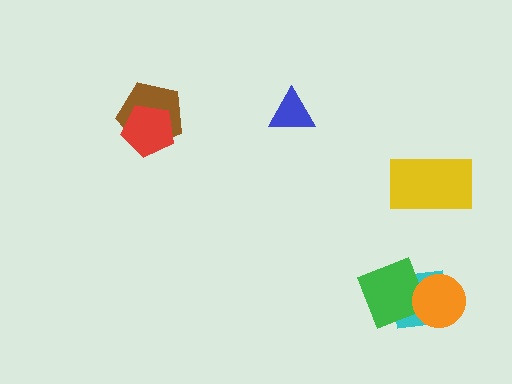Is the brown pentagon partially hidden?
Yes, it is partially covered by another shape.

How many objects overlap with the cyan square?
2 objects overlap with the cyan square.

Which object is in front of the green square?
The orange circle is in front of the green square.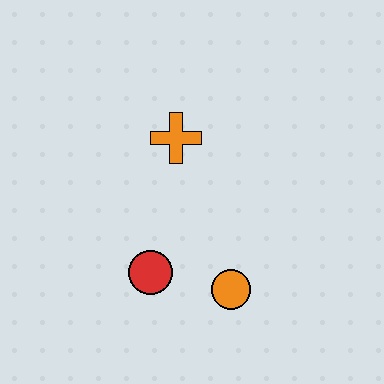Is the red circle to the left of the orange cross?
Yes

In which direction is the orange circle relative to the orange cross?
The orange circle is below the orange cross.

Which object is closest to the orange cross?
The red circle is closest to the orange cross.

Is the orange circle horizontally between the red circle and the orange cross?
No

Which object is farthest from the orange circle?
The orange cross is farthest from the orange circle.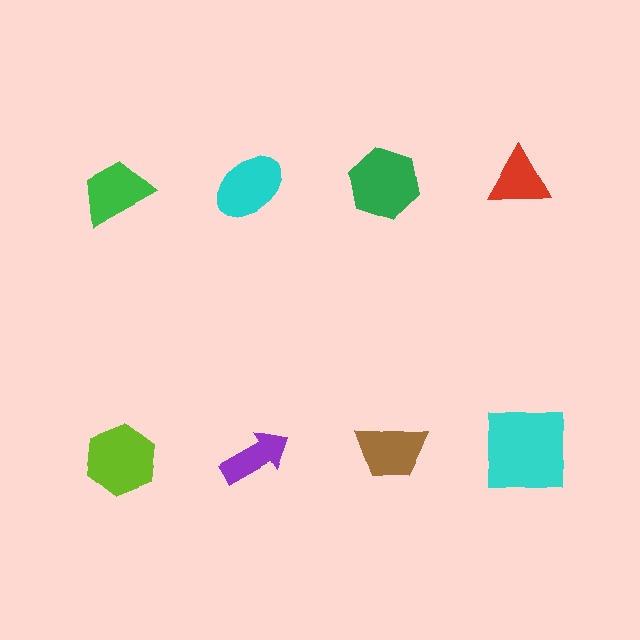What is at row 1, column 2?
A cyan ellipse.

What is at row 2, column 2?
A purple arrow.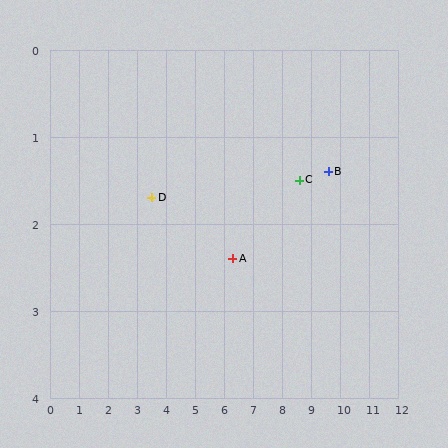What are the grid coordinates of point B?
Point B is at approximately (9.6, 1.4).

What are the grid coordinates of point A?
Point A is at approximately (6.3, 2.4).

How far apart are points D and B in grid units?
Points D and B are about 6.1 grid units apart.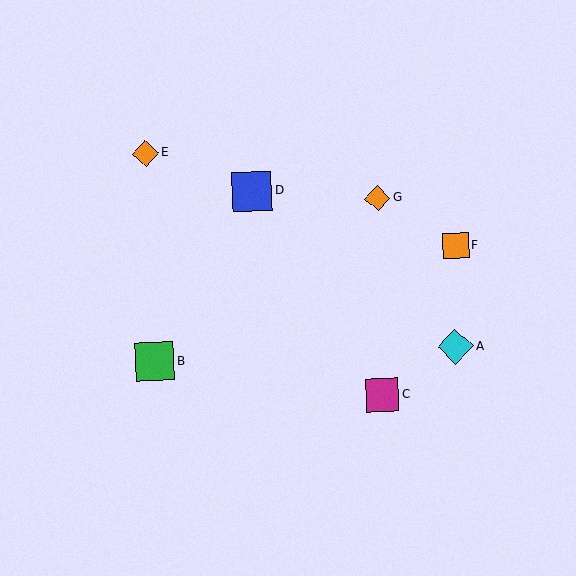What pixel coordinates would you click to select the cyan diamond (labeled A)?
Click at (455, 347) to select the cyan diamond A.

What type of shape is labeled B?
Shape B is a green square.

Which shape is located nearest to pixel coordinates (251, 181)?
The blue square (labeled D) at (252, 191) is nearest to that location.